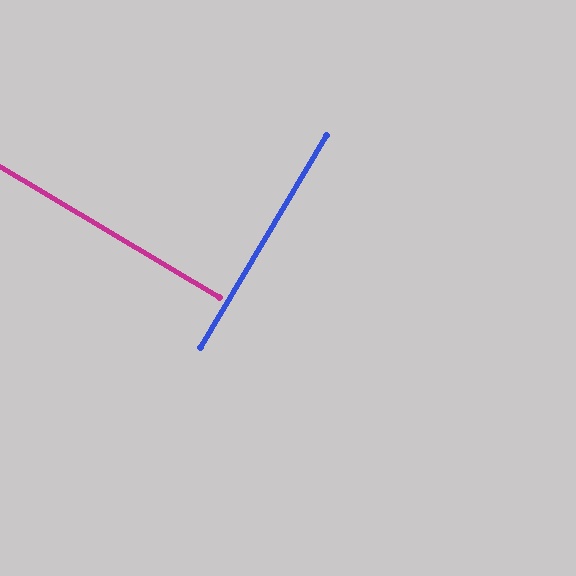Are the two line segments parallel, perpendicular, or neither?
Perpendicular — they meet at approximately 90°.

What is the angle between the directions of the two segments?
Approximately 90 degrees.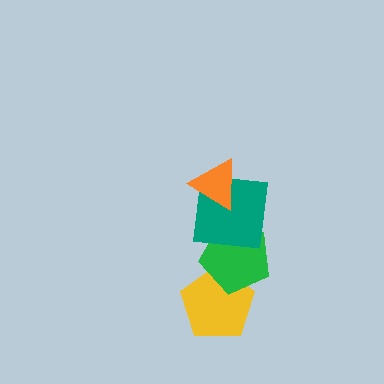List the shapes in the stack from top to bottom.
From top to bottom: the orange triangle, the teal square, the green pentagon, the yellow pentagon.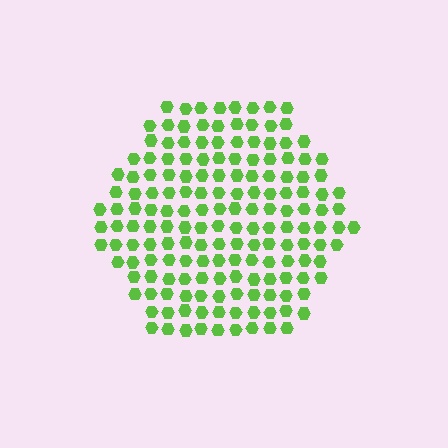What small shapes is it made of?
It is made of small hexagons.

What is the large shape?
The large shape is a hexagon.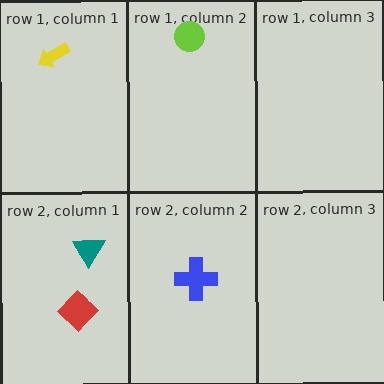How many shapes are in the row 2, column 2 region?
1.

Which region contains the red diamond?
The row 2, column 1 region.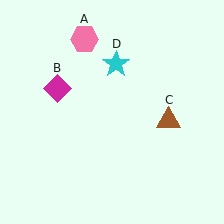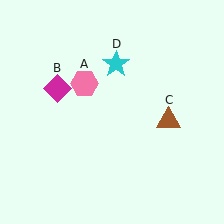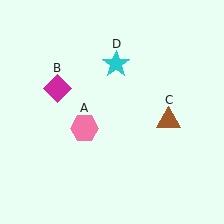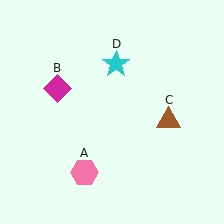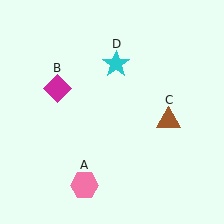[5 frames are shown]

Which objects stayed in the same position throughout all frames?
Magenta diamond (object B) and brown triangle (object C) and cyan star (object D) remained stationary.